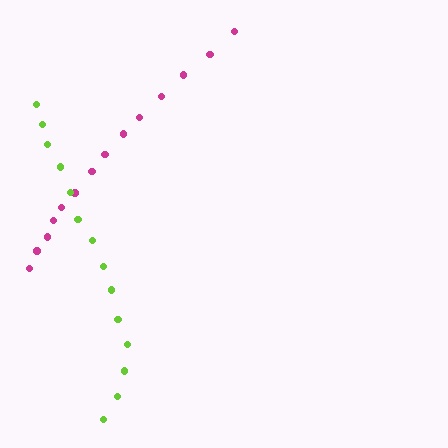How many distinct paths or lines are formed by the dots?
There are 2 distinct paths.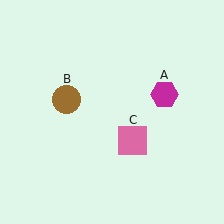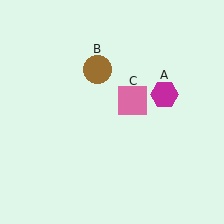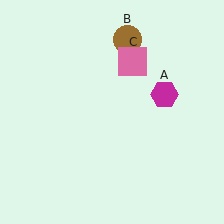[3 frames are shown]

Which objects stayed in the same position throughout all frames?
Magenta hexagon (object A) remained stationary.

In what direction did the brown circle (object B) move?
The brown circle (object B) moved up and to the right.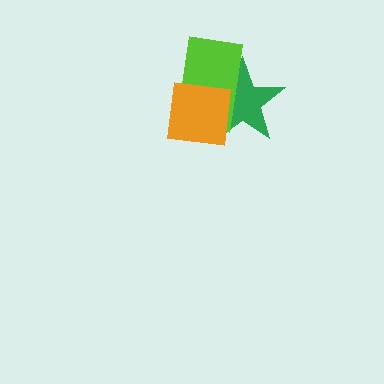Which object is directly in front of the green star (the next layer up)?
The lime rectangle is directly in front of the green star.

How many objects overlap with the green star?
2 objects overlap with the green star.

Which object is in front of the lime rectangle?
The orange square is in front of the lime rectangle.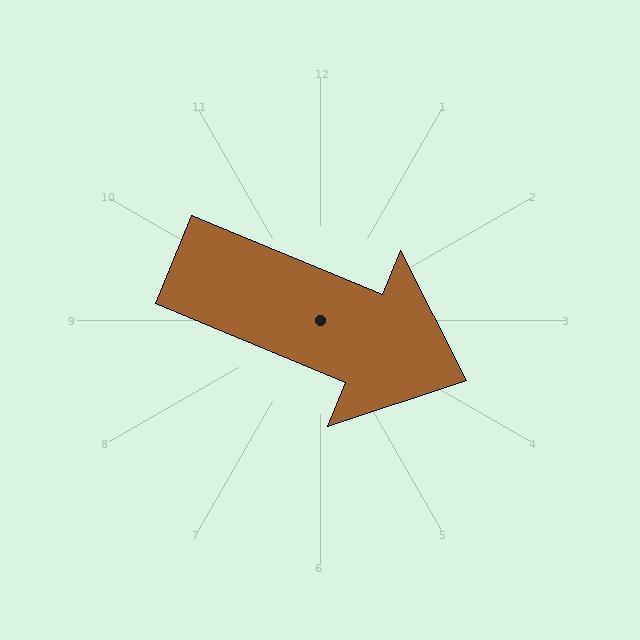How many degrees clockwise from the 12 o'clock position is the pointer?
Approximately 112 degrees.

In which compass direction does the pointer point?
East.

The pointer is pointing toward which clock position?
Roughly 4 o'clock.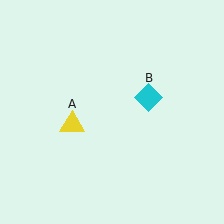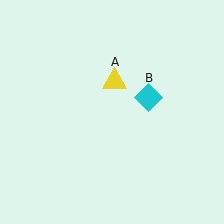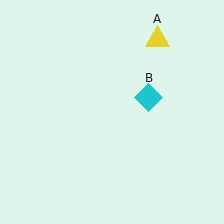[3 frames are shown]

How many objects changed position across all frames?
1 object changed position: yellow triangle (object A).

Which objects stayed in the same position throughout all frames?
Cyan diamond (object B) remained stationary.